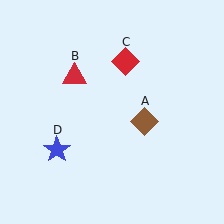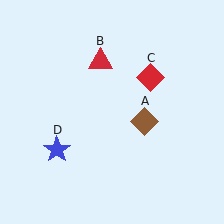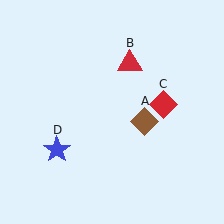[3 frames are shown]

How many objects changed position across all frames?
2 objects changed position: red triangle (object B), red diamond (object C).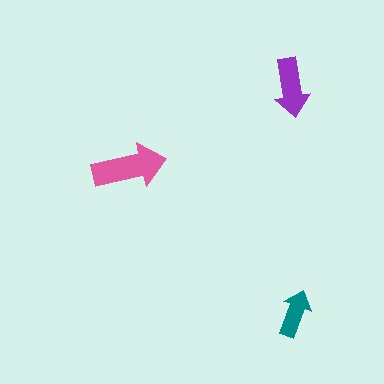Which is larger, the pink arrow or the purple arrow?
The pink one.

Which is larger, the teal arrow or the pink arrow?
The pink one.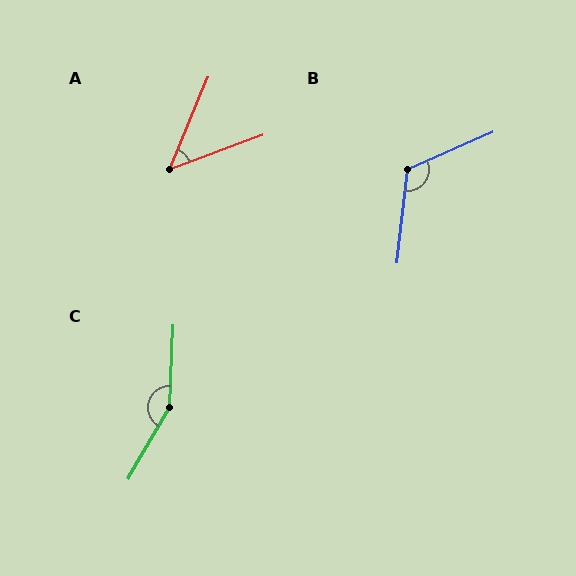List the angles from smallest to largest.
A (47°), B (120°), C (152°).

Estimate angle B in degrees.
Approximately 120 degrees.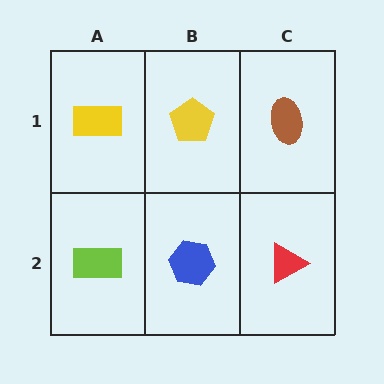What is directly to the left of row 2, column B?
A lime rectangle.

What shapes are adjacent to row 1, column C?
A red triangle (row 2, column C), a yellow pentagon (row 1, column B).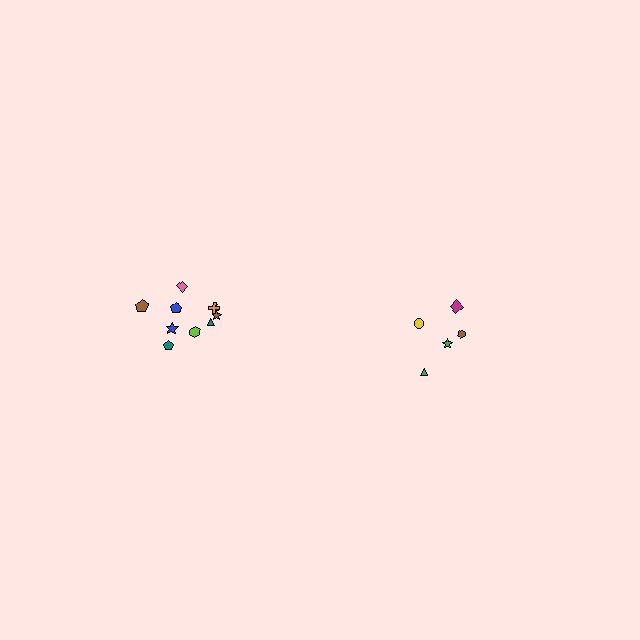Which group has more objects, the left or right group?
The left group.